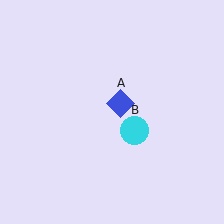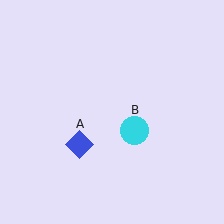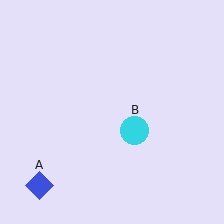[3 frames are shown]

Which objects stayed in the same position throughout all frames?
Cyan circle (object B) remained stationary.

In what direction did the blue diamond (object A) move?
The blue diamond (object A) moved down and to the left.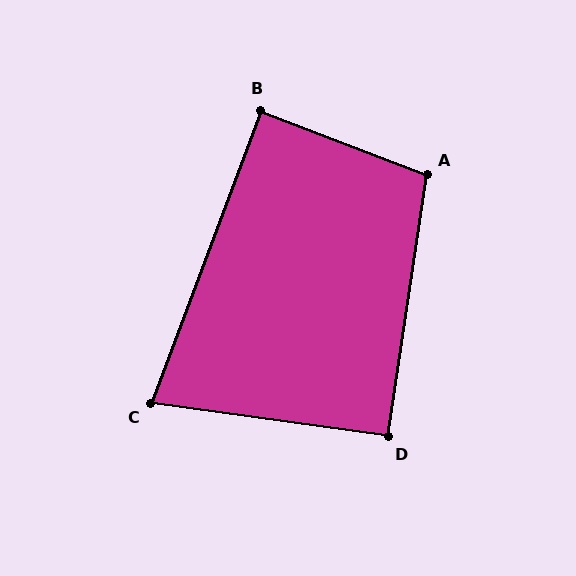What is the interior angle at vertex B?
Approximately 89 degrees (approximately right).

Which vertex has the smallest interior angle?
C, at approximately 77 degrees.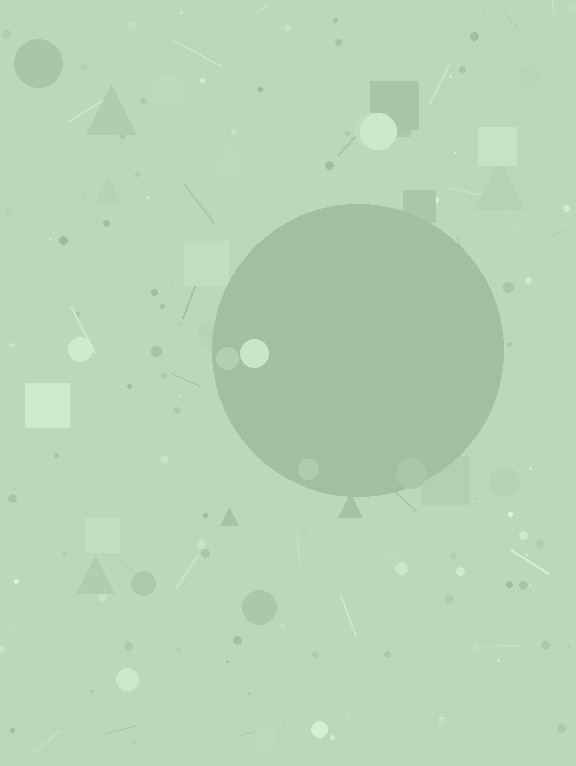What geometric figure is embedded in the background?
A circle is embedded in the background.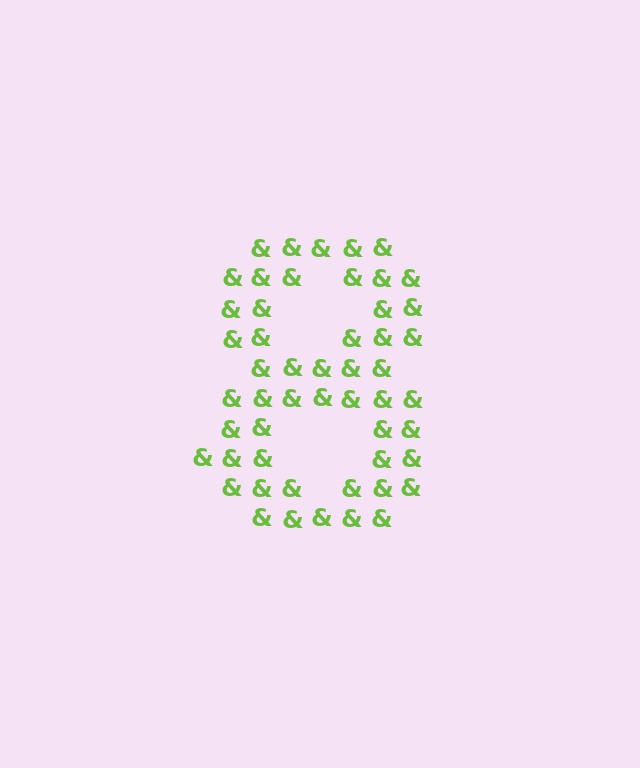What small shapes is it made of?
It is made of small ampersands.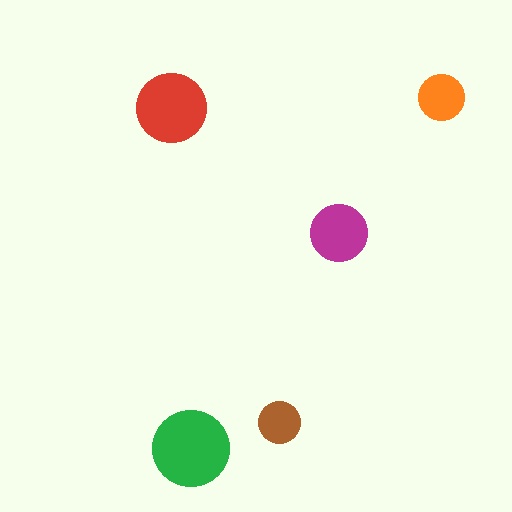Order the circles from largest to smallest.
the green one, the red one, the magenta one, the orange one, the brown one.